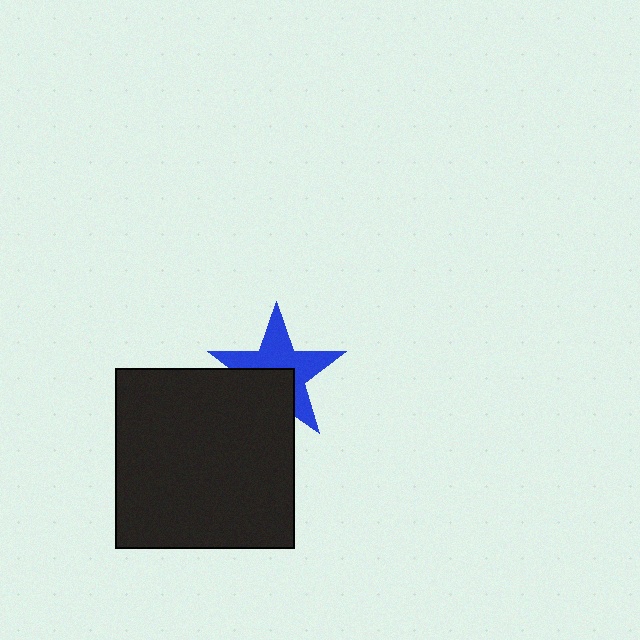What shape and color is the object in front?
The object in front is a black square.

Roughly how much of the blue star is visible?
About half of it is visible (roughly 60%).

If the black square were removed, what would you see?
You would see the complete blue star.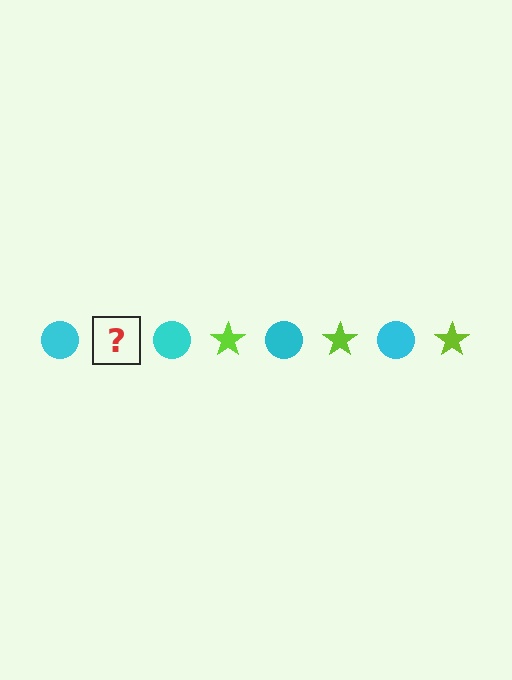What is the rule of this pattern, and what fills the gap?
The rule is that the pattern alternates between cyan circle and lime star. The gap should be filled with a lime star.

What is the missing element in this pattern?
The missing element is a lime star.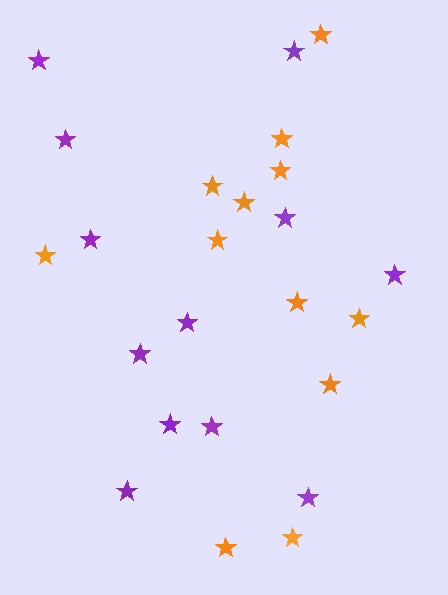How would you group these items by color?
There are 2 groups: one group of orange stars (12) and one group of purple stars (12).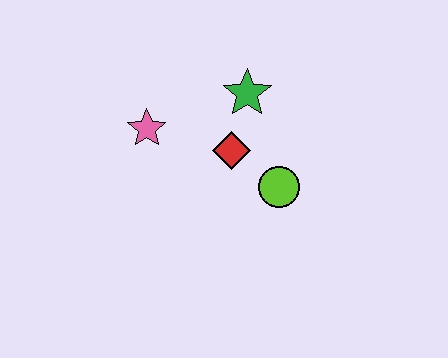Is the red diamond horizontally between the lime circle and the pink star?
Yes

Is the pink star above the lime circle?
Yes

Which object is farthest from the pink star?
The lime circle is farthest from the pink star.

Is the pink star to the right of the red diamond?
No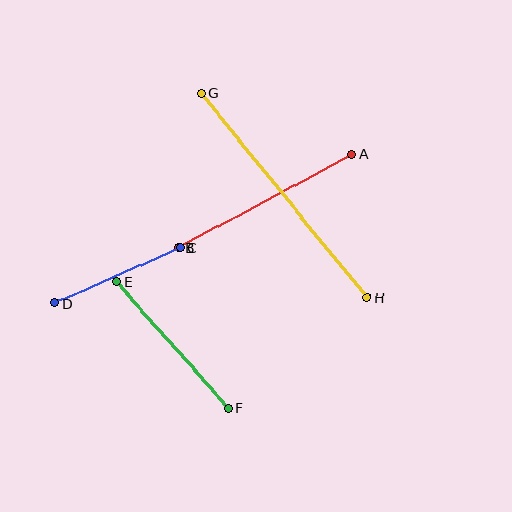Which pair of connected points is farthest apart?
Points G and H are farthest apart.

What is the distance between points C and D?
The distance is approximately 137 pixels.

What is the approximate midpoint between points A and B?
The midpoint is at approximately (265, 201) pixels.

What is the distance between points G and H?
The distance is approximately 263 pixels.